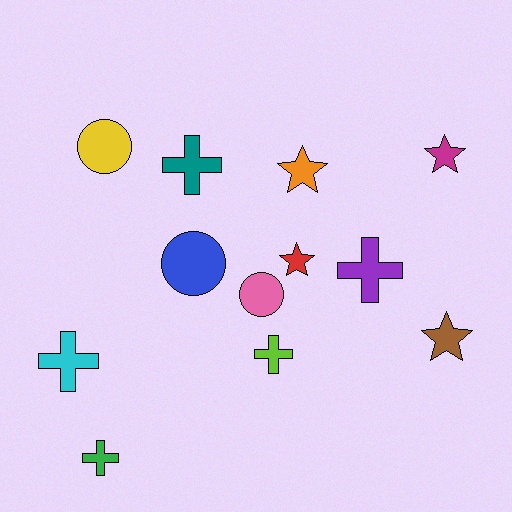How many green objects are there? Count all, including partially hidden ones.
There is 1 green object.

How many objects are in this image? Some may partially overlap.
There are 12 objects.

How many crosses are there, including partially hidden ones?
There are 5 crosses.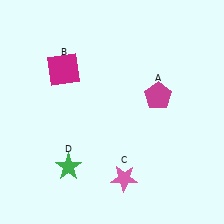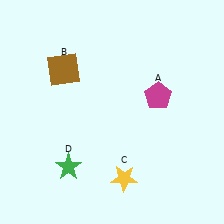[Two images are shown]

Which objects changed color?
B changed from magenta to brown. C changed from pink to yellow.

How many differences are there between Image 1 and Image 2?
There are 2 differences between the two images.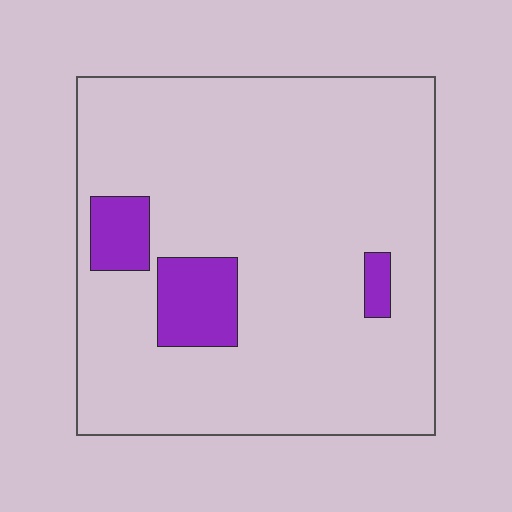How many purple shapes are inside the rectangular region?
3.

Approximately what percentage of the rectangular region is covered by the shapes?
Approximately 10%.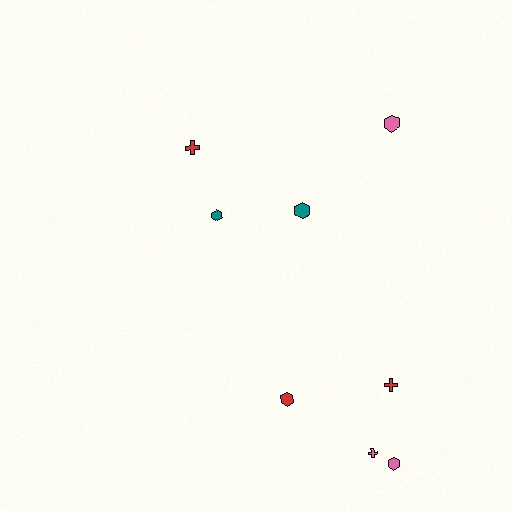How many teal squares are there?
There are no teal squares.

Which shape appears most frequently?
Hexagon, with 5 objects.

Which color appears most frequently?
Pink, with 3 objects.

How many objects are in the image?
There are 8 objects.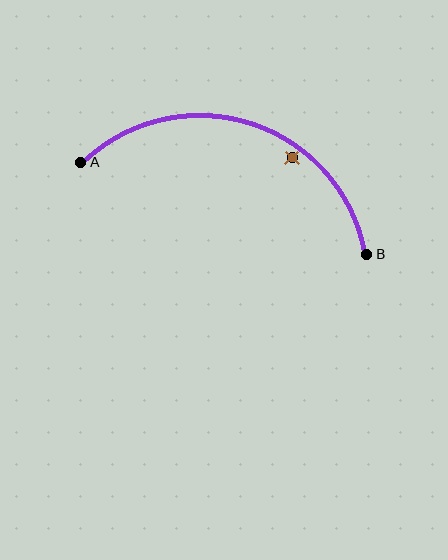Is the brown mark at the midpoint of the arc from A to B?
No — the brown mark does not lie on the arc at all. It sits slightly inside the curve.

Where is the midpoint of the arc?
The arc midpoint is the point on the curve farthest from the straight line joining A and B. It sits above that line.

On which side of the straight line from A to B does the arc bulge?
The arc bulges above the straight line connecting A and B.